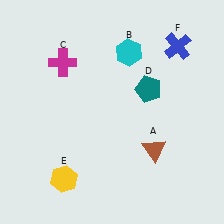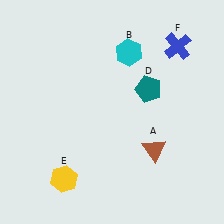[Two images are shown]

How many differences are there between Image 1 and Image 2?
There is 1 difference between the two images.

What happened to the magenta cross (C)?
The magenta cross (C) was removed in Image 2. It was in the top-left area of Image 1.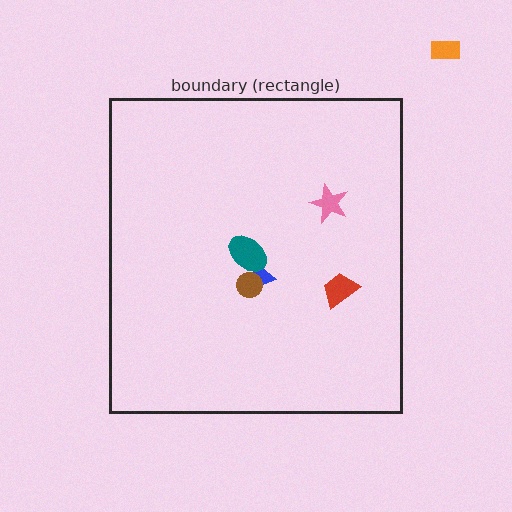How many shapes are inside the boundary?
5 inside, 1 outside.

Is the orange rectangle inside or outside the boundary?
Outside.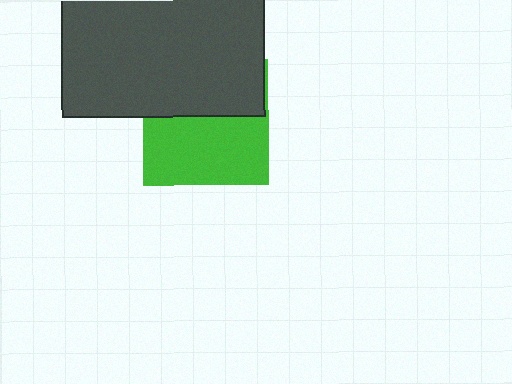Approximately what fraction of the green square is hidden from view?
Roughly 45% of the green square is hidden behind the dark gray rectangle.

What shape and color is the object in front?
The object in front is a dark gray rectangle.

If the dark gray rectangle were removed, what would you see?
You would see the complete green square.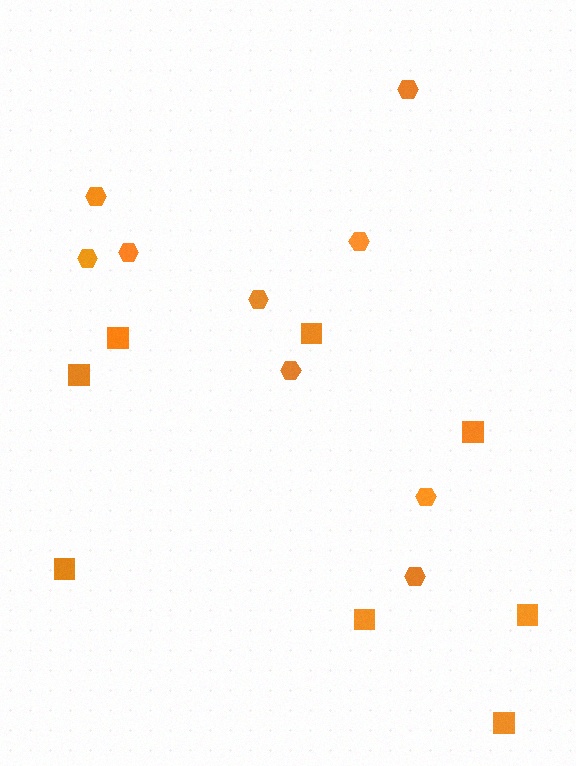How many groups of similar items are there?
There are 2 groups: one group of squares (8) and one group of hexagons (9).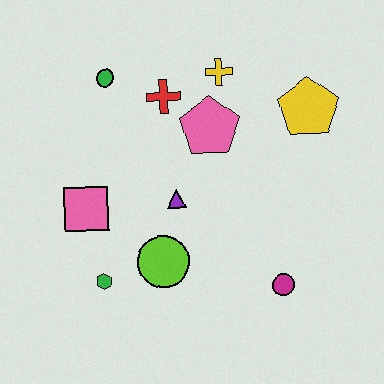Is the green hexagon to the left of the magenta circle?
Yes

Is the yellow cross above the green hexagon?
Yes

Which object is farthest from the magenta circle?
The green circle is farthest from the magenta circle.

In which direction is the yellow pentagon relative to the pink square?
The yellow pentagon is to the right of the pink square.